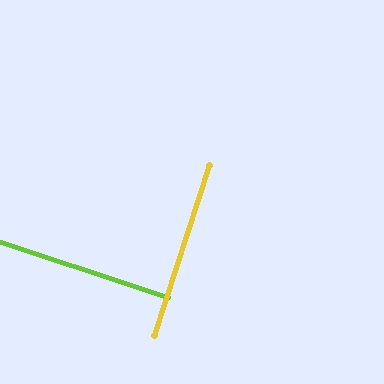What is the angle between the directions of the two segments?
Approximately 90 degrees.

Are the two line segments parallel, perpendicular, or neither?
Perpendicular — they meet at approximately 90°.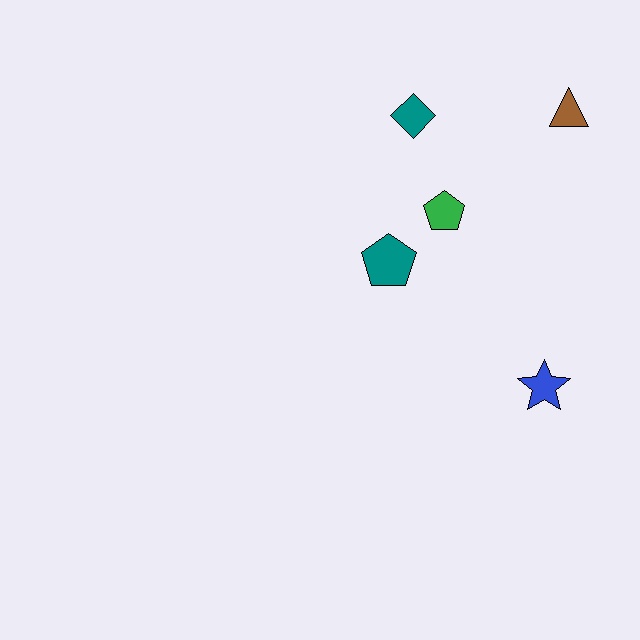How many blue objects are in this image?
There is 1 blue object.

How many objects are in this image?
There are 5 objects.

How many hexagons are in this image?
There are no hexagons.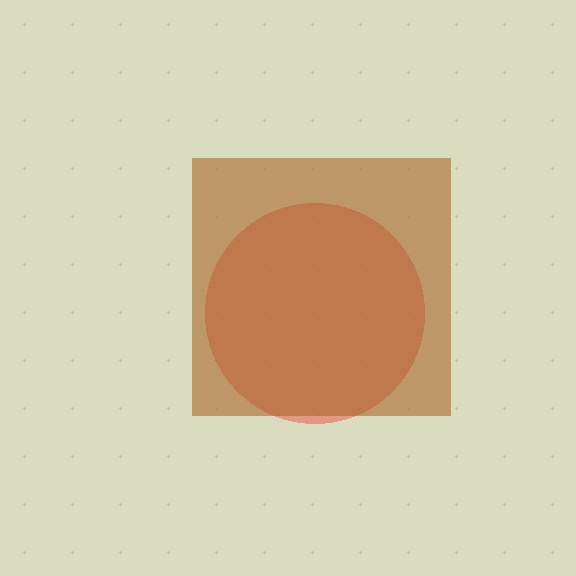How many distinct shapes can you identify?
There are 2 distinct shapes: a red circle, a brown square.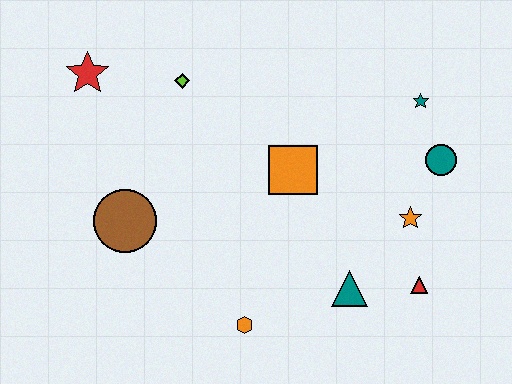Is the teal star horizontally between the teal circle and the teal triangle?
Yes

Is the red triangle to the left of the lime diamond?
No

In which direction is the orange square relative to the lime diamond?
The orange square is to the right of the lime diamond.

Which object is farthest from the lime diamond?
The red triangle is farthest from the lime diamond.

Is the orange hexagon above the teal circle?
No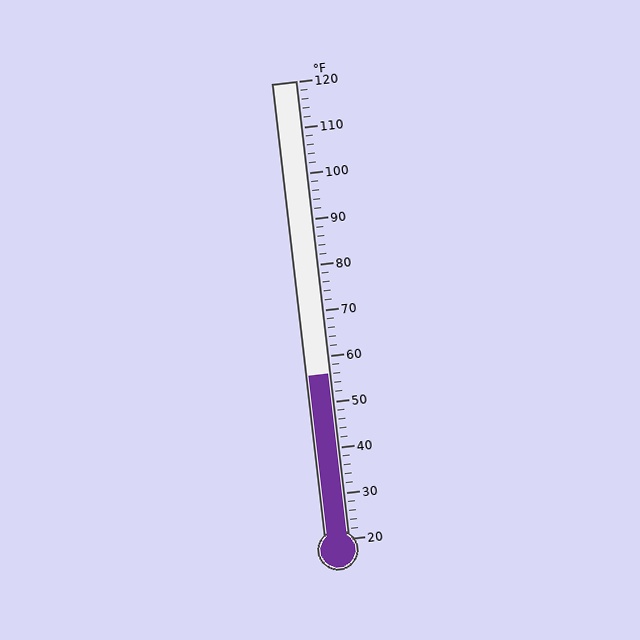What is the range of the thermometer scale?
The thermometer scale ranges from 20°F to 120°F.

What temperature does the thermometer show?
The thermometer shows approximately 56°F.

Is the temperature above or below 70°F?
The temperature is below 70°F.